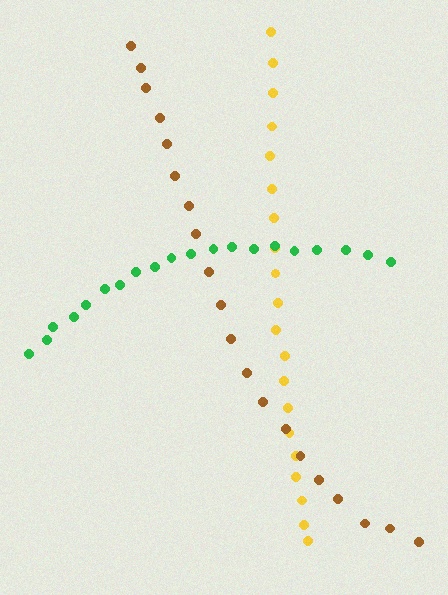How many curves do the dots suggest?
There are 3 distinct paths.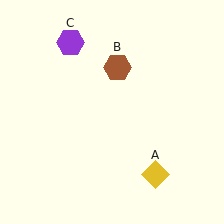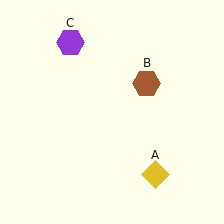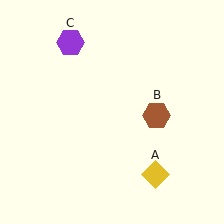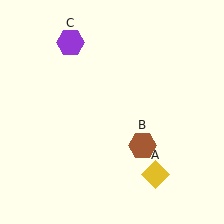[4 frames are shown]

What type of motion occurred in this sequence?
The brown hexagon (object B) rotated clockwise around the center of the scene.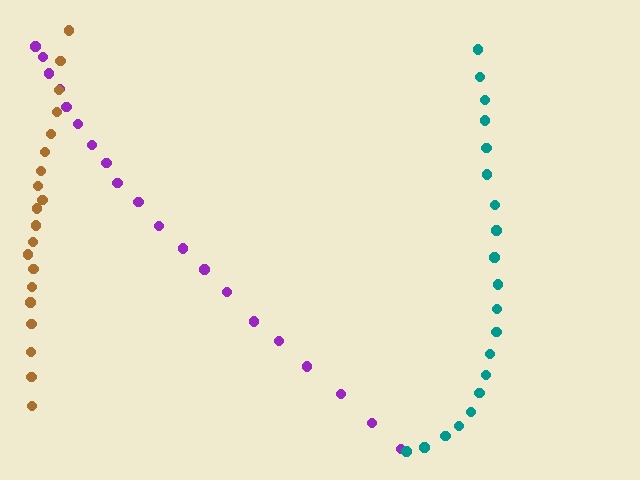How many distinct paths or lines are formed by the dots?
There are 3 distinct paths.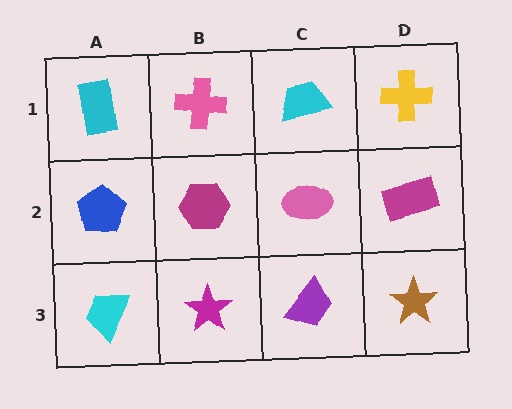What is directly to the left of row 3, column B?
A cyan trapezoid.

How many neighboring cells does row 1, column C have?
3.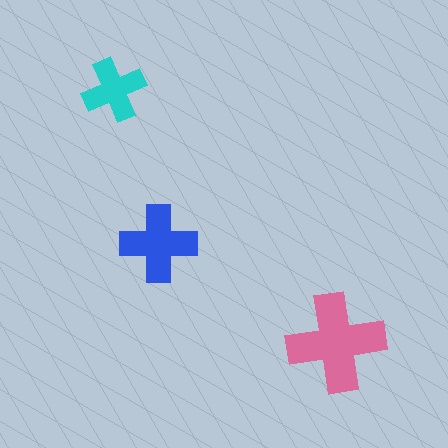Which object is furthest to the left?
The cyan cross is leftmost.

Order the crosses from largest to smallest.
the pink one, the blue one, the cyan one.